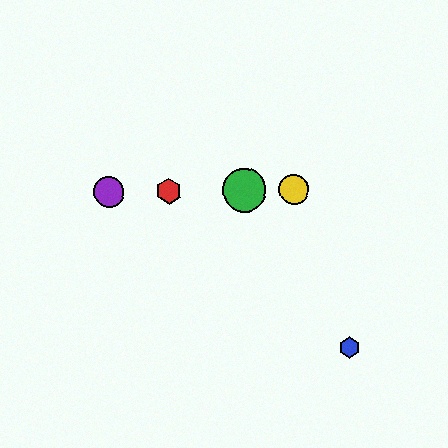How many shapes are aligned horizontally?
4 shapes (the red hexagon, the green circle, the yellow circle, the purple circle) are aligned horizontally.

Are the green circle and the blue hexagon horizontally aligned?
No, the green circle is at y≈190 and the blue hexagon is at y≈347.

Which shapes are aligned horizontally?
The red hexagon, the green circle, the yellow circle, the purple circle are aligned horizontally.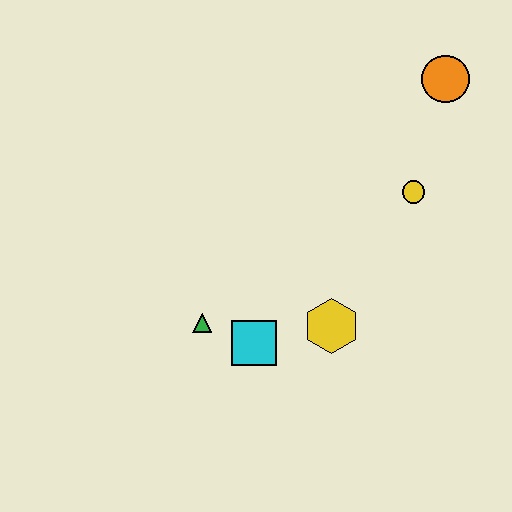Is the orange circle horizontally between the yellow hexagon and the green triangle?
No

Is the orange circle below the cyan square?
No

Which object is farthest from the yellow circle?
The green triangle is farthest from the yellow circle.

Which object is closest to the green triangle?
The cyan square is closest to the green triangle.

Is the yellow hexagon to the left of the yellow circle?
Yes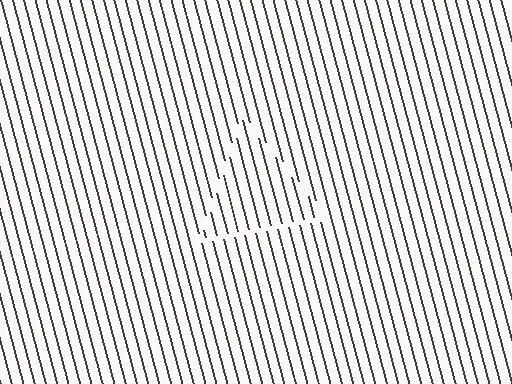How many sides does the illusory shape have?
3 sides — the line-ends trace a triangle.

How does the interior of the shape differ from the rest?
The interior of the shape contains the same grating, shifted by half a period — the contour is defined by the phase discontinuity where line-ends from the inner and outer gratings abut.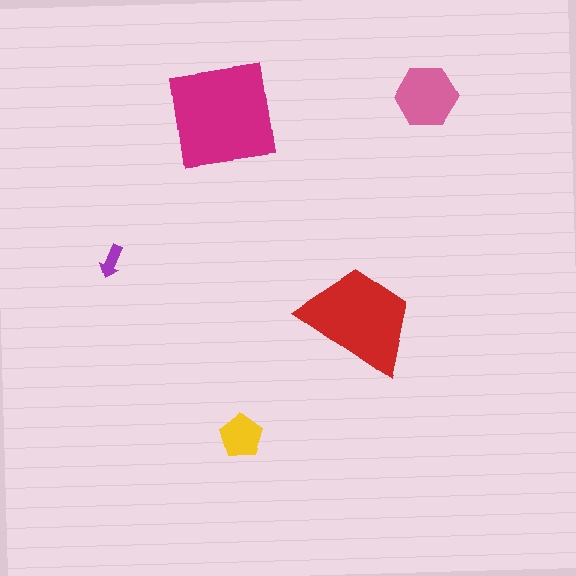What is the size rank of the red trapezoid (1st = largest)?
2nd.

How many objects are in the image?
There are 5 objects in the image.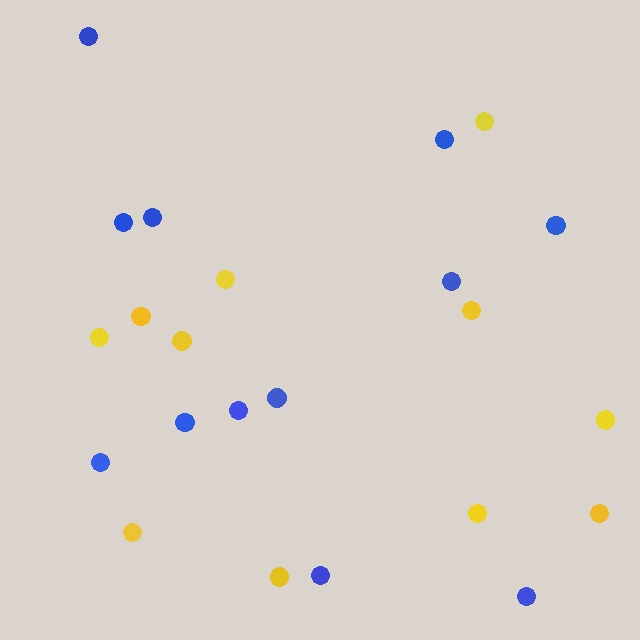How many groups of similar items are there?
There are 2 groups: one group of blue circles (12) and one group of yellow circles (11).